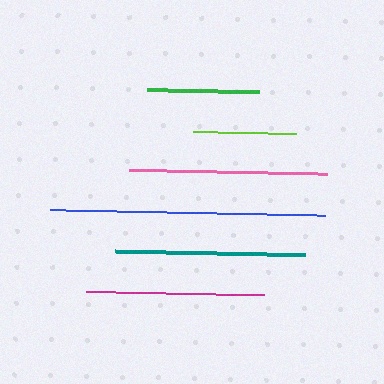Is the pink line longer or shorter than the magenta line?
The pink line is longer than the magenta line.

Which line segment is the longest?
The blue line is the longest at approximately 275 pixels.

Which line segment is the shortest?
The lime line is the shortest at approximately 103 pixels.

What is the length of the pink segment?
The pink segment is approximately 198 pixels long.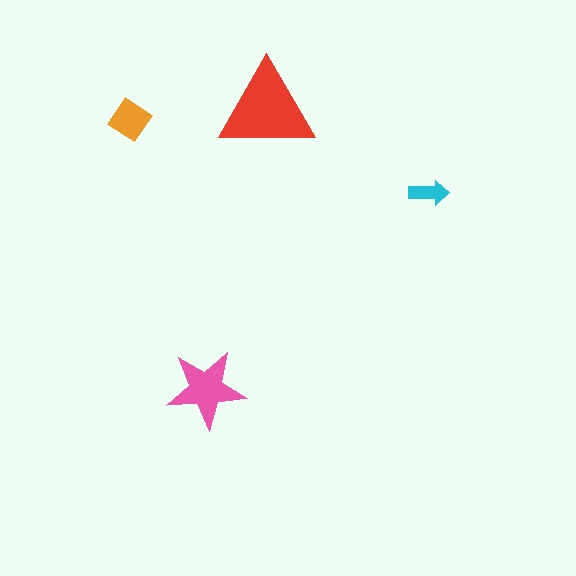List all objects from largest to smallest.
The red triangle, the pink star, the orange diamond, the cyan arrow.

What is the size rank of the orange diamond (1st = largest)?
3rd.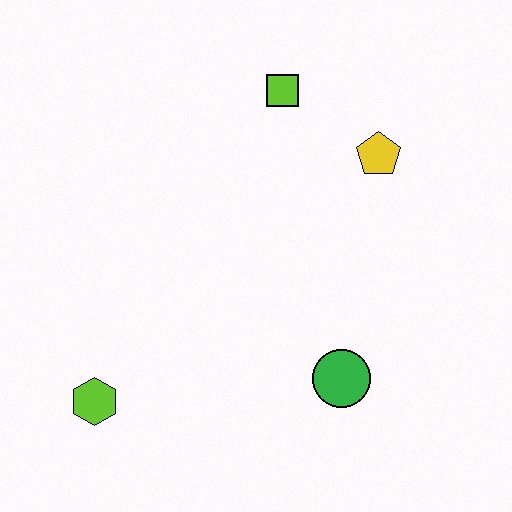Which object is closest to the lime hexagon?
The green circle is closest to the lime hexagon.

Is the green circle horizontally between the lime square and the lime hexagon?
No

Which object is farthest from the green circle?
The lime square is farthest from the green circle.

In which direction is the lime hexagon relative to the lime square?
The lime hexagon is below the lime square.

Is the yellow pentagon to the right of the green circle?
Yes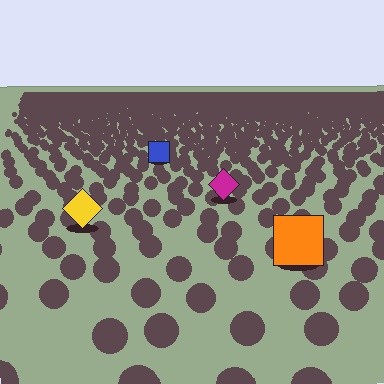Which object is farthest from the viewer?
The blue square is farthest from the viewer. It appears smaller and the ground texture around it is denser.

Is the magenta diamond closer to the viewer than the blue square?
Yes. The magenta diamond is closer — you can tell from the texture gradient: the ground texture is coarser near it.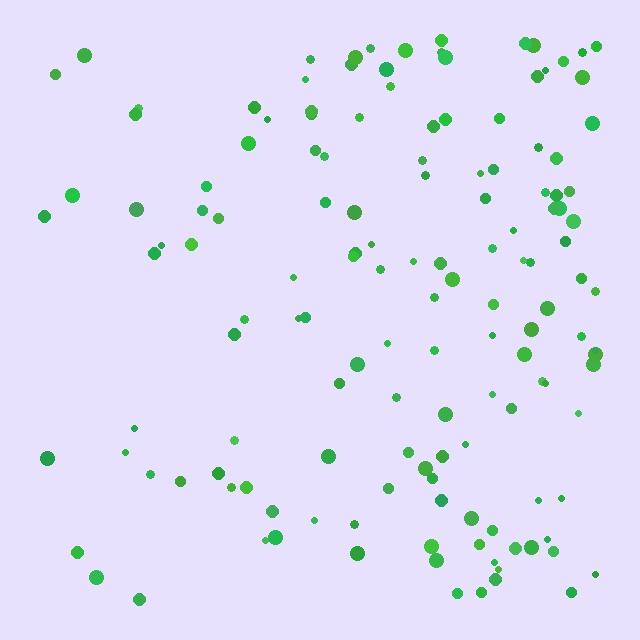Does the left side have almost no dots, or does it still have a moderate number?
Still a moderate number, just noticeably fewer than the right.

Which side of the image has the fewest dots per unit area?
The left.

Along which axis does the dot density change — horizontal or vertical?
Horizontal.